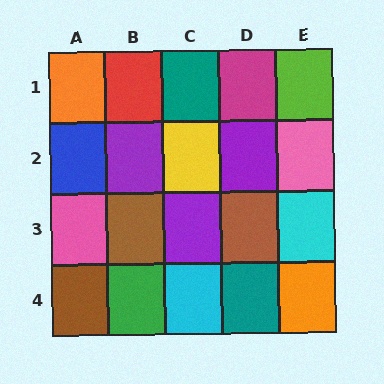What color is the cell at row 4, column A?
Brown.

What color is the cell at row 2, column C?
Yellow.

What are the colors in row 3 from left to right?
Pink, brown, purple, brown, cyan.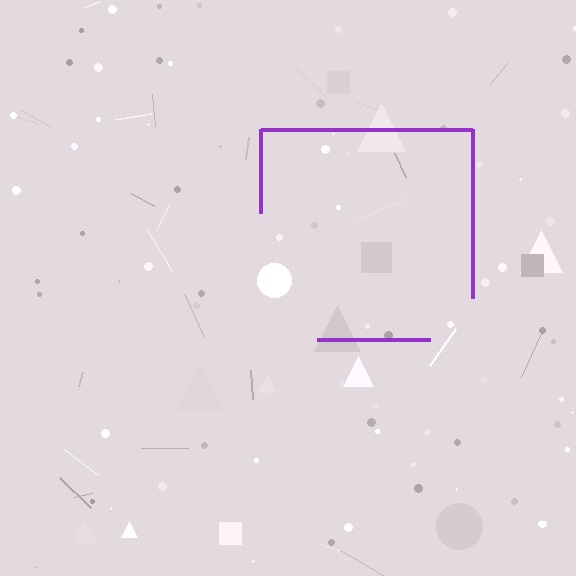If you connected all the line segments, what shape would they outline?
They would outline a square.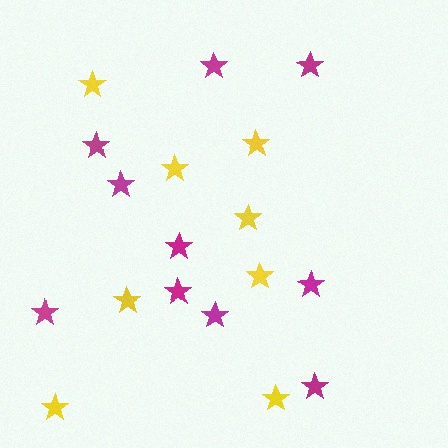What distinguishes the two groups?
There are 2 groups: one group of magenta stars (10) and one group of yellow stars (8).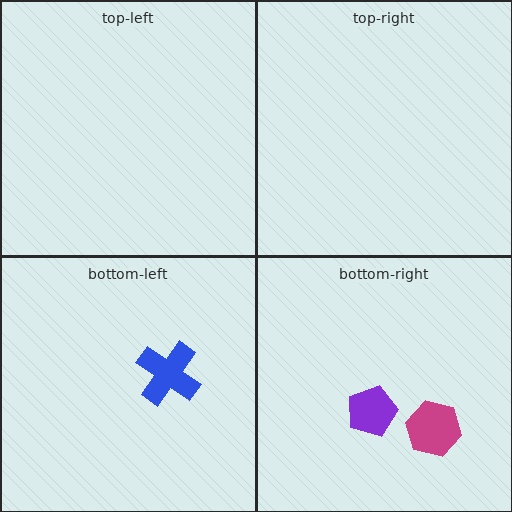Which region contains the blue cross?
The bottom-left region.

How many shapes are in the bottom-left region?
1.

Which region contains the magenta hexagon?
The bottom-right region.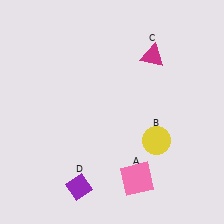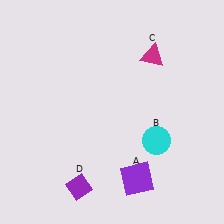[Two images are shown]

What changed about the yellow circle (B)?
In Image 1, B is yellow. In Image 2, it changed to cyan.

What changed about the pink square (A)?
In Image 1, A is pink. In Image 2, it changed to purple.